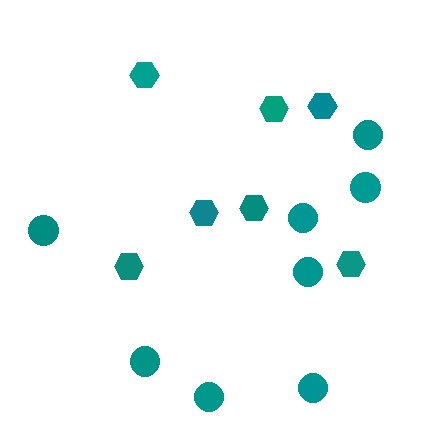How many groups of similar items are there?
There are 2 groups: one group of hexagons (7) and one group of circles (8).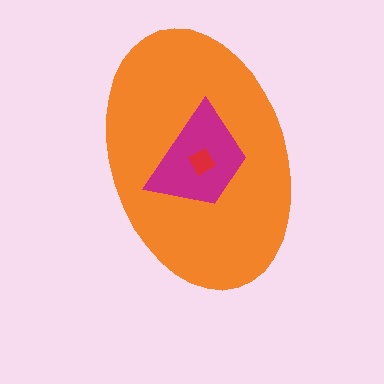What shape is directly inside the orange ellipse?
The magenta trapezoid.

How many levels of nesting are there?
3.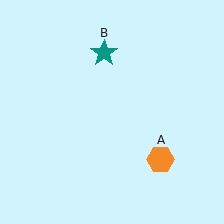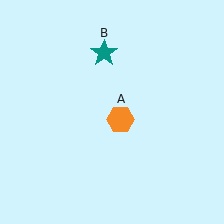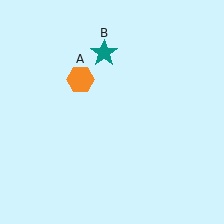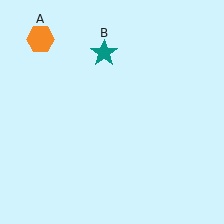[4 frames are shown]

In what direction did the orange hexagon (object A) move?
The orange hexagon (object A) moved up and to the left.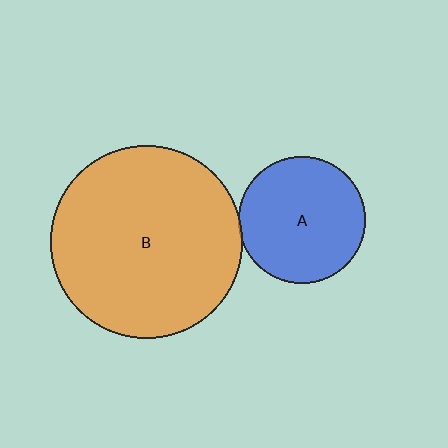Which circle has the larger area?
Circle B (orange).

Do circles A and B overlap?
Yes.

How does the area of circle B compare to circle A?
Approximately 2.3 times.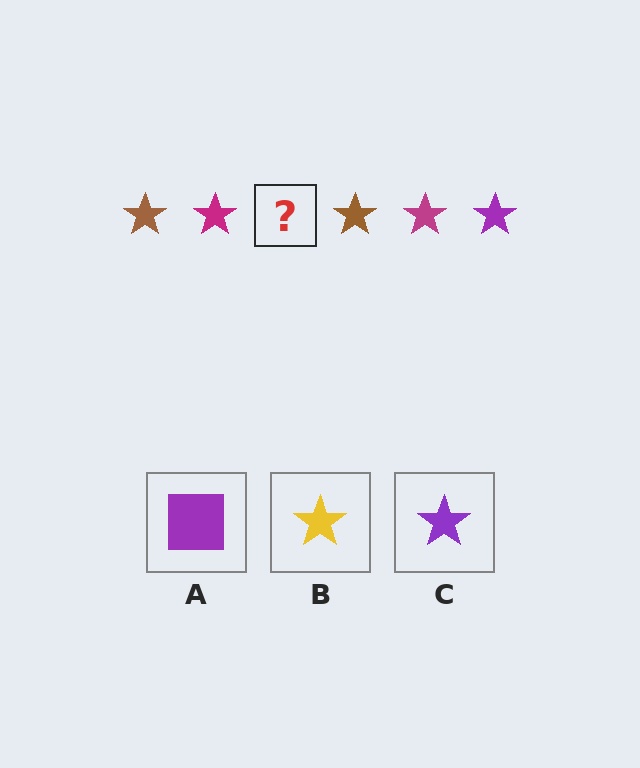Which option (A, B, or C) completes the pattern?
C.